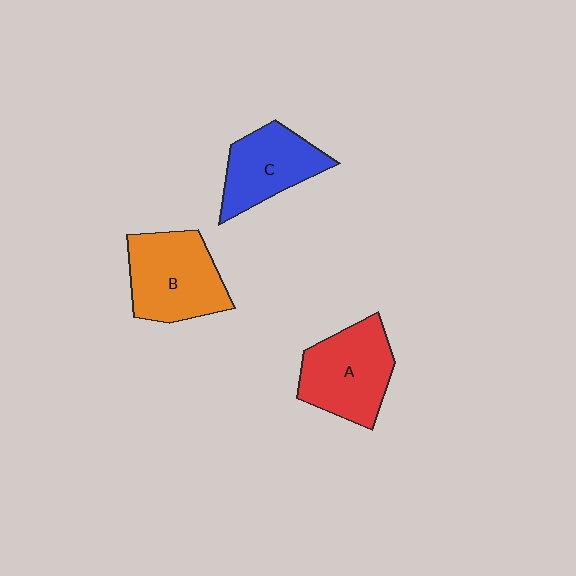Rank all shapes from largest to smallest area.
From largest to smallest: B (orange), A (red), C (blue).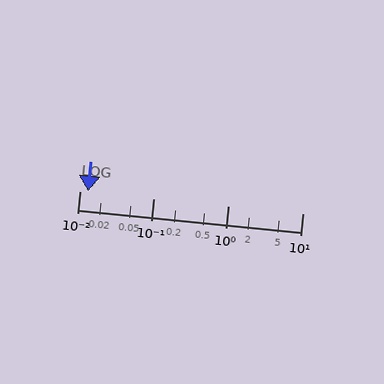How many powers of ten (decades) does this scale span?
The scale spans 3 decades, from 0.01 to 10.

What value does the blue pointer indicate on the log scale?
The pointer indicates approximately 0.013.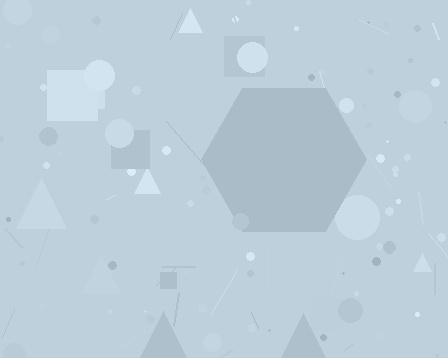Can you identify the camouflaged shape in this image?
The camouflaged shape is a hexagon.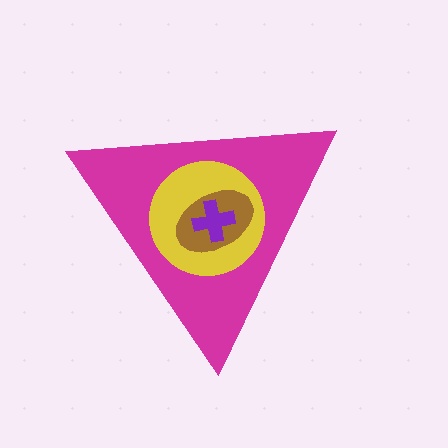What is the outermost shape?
The magenta triangle.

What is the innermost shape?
The purple cross.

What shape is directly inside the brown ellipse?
The purple cross.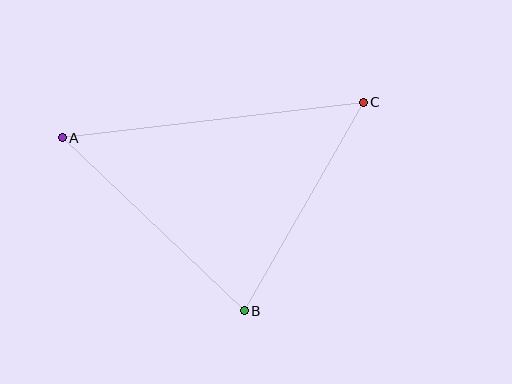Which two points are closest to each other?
Points B and C are closest to each other.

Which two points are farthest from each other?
Points A and C are farthest from each other.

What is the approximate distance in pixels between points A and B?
The distance between A and B is approximately 251 pixels.